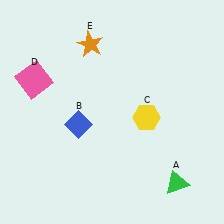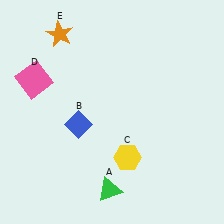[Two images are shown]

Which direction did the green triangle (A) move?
The green triangle (A) moved left.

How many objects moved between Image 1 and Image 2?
3 objects moved between the two images.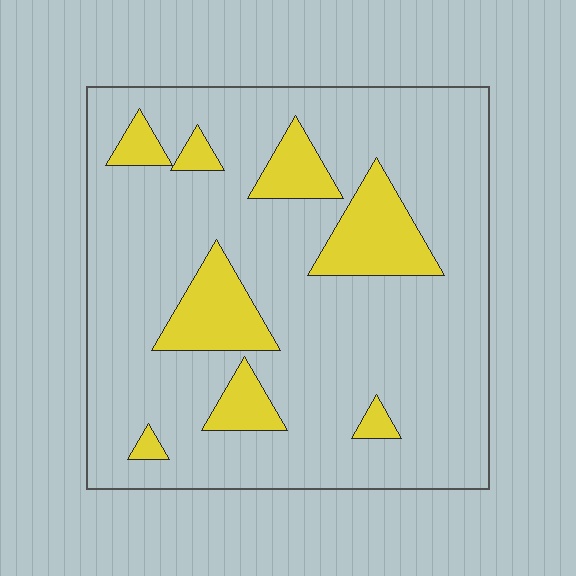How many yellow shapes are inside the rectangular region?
8.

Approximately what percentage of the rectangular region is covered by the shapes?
Approximately 15%.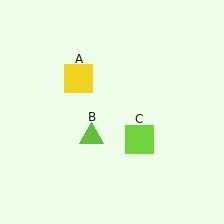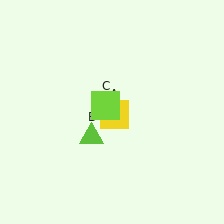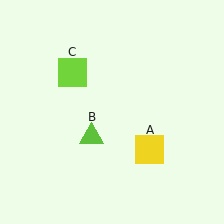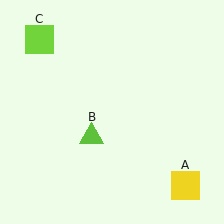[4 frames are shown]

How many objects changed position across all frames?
2 objects changed position: yellow square (object A), lime square (object C).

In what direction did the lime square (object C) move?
The lime square (object C) moved up and to the left.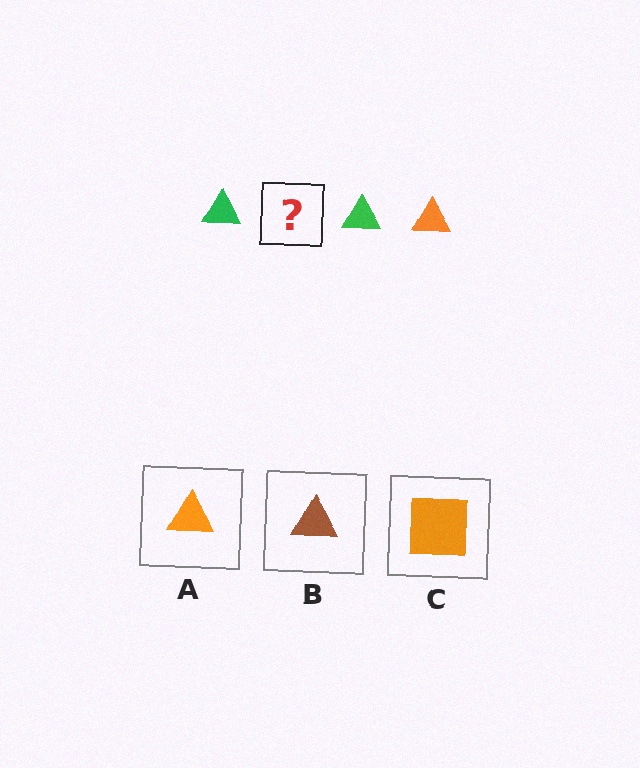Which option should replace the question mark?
Option A.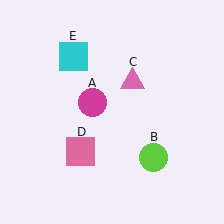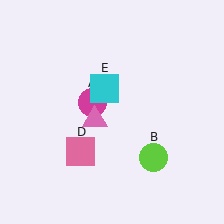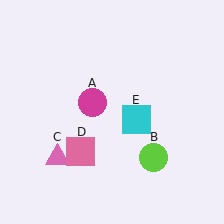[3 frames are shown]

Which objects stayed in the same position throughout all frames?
Magenta circle (object A) and lime circle (object B) and pink square (object D) remained stationary.